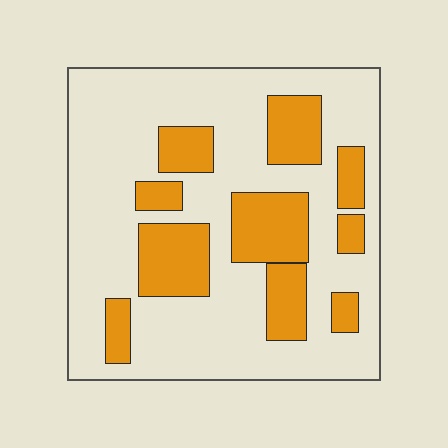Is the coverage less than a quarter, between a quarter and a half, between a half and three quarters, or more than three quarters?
Between a quarter and a half.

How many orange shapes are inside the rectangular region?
10.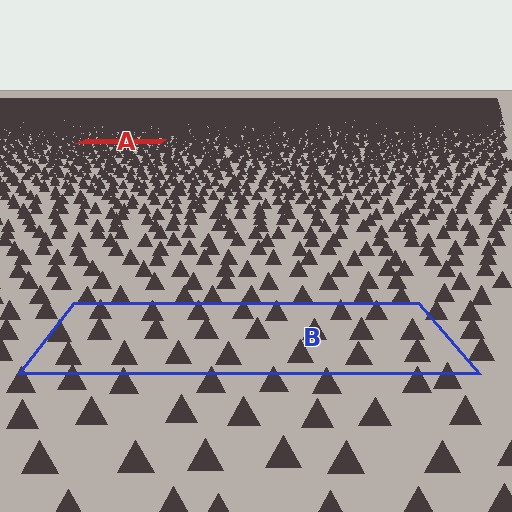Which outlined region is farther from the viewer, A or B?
Region A is farther from the viewer — the texture elements inside it appear smaller and more densely packed.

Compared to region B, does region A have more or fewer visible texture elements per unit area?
Region A has more texture elements per unit area — they are packed more densely because it is farther away.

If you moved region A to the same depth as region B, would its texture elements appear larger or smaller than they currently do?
They would appear larger. At a closer depth, the same texture elements are projected at a bigger on-screen size.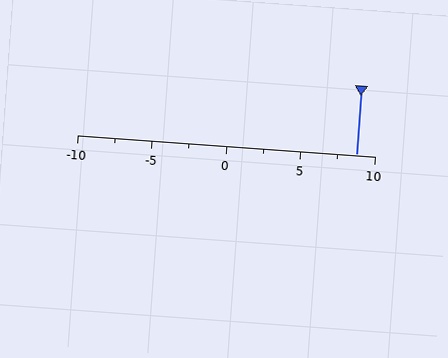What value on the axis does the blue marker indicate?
The marker indicates approximately 8.8.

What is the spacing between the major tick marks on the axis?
The major ticks are spaced 5 apart.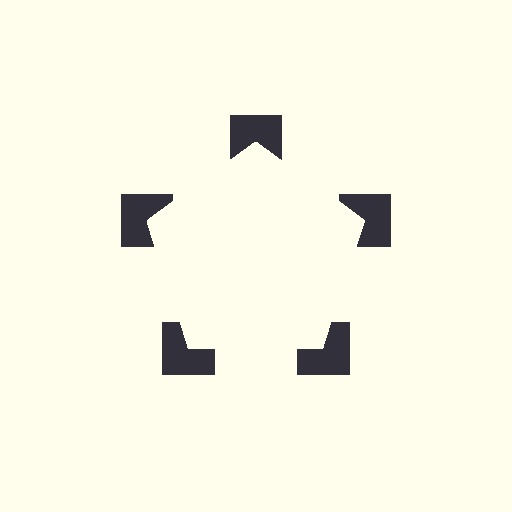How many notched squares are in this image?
There are 5 — one at each vertex of the illusory pentagon.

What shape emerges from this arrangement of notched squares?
An illusory pentagon — its edges are inferred from the aligned wedge cuts in the notched squares, not physically drawn.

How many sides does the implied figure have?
5 sides.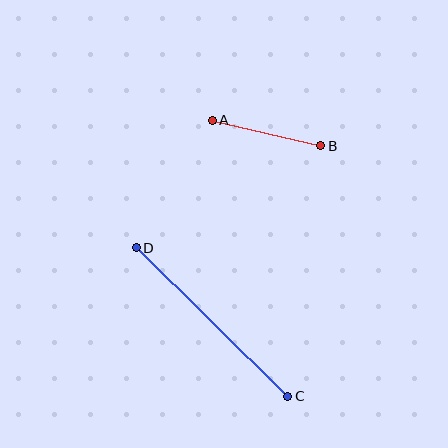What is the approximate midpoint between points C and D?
The midpoint is at approximately (212, 322) pixels.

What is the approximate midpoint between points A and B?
The midpoint is at approximately (266, 133) pixels.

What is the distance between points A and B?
The distance is approximately 112 pixels.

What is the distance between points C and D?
The distance is approximately 212 pixels.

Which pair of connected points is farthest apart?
Points C and D are farthest apart.